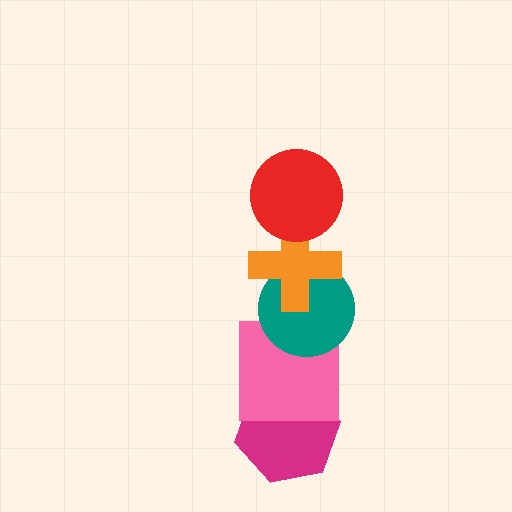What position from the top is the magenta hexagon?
The magenta hexagon is 5th from the top.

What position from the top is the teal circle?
The teal circle is 3rd from the top.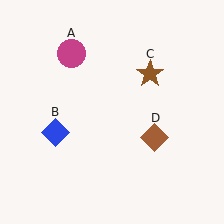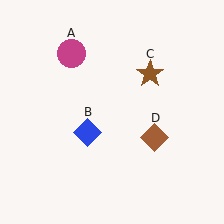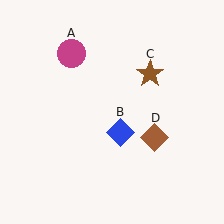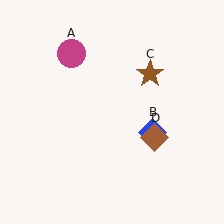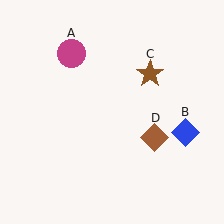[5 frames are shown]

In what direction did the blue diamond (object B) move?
The blue diamond (object B) moved right.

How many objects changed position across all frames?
1 object changed position: blue diamond (object B).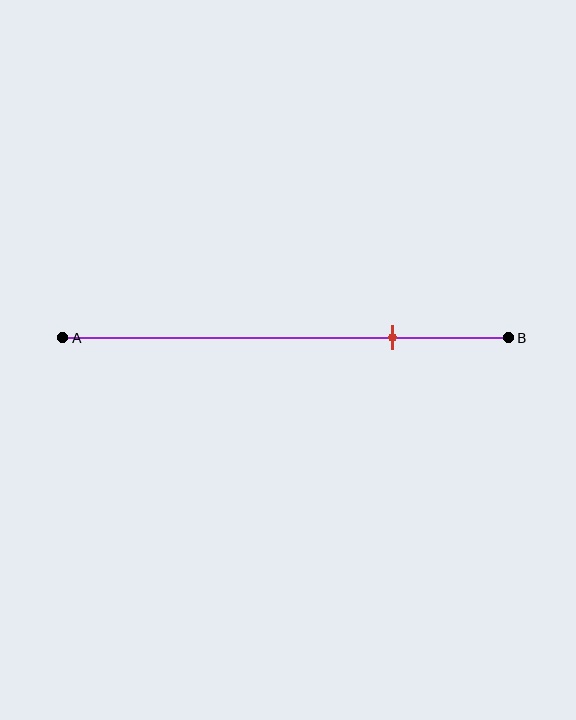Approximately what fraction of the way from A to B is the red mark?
The red mark is approximately 75% of the way from A to B.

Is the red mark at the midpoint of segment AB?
No, the mark is at about 75% from A, not at the 50% midpoint.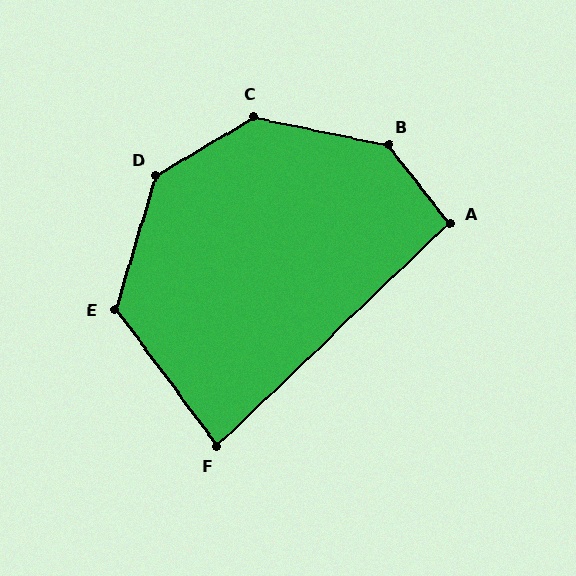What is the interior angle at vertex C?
Approximately 138 degrees (obtuse).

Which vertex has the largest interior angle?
B, at approximately 140 degrees.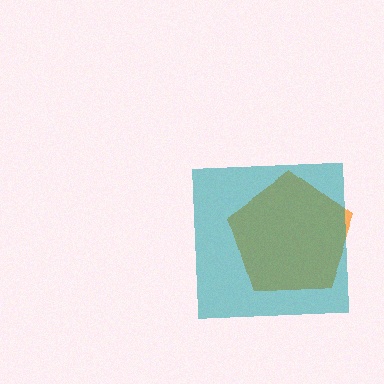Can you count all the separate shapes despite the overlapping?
Yes, there are 2 separate shapes.